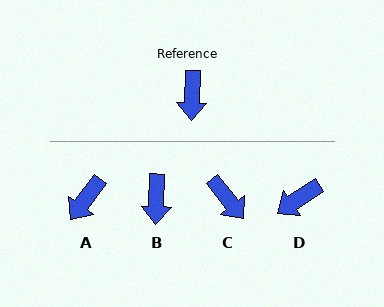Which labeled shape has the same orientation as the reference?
B.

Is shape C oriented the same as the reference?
No, it is off by about 40 degrees.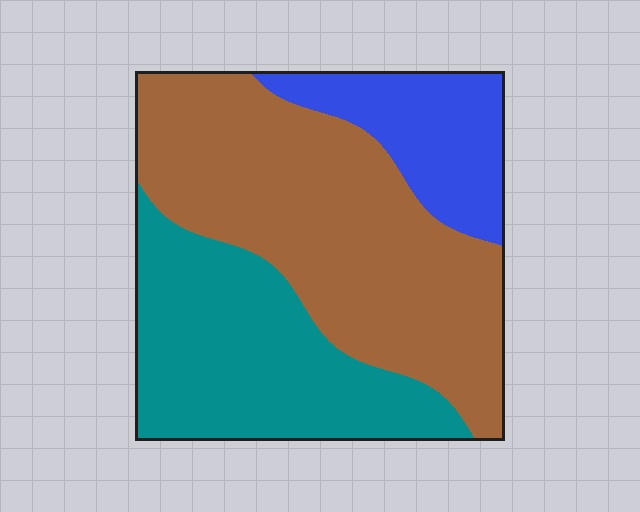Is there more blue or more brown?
Brown.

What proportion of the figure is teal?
Teal takes up about one third (1/3) of the figure.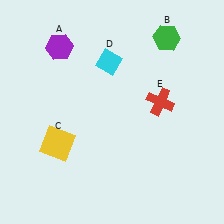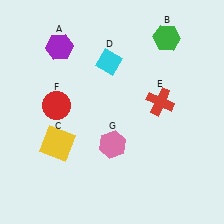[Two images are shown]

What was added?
A red circle (F), a pink hexagon (G) were added in Image 2.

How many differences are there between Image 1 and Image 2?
There are 2 differences between the two images.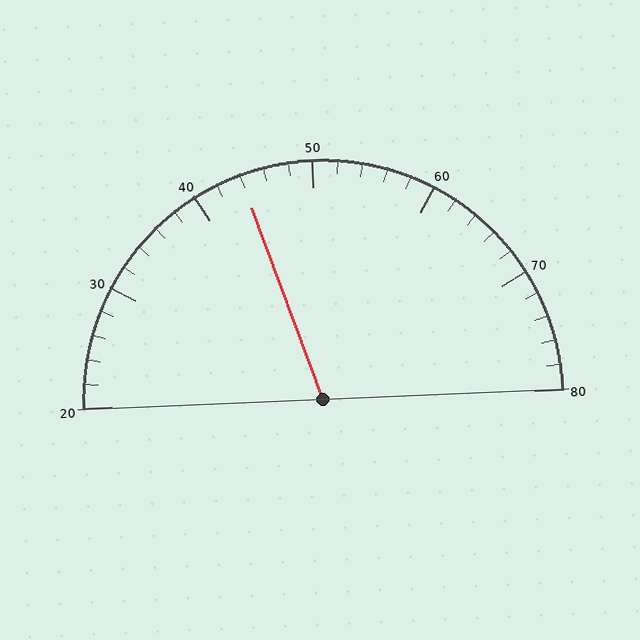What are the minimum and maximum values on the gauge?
The gauge ranges from 20 to 80.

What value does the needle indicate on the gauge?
The needle indicates approximately 44.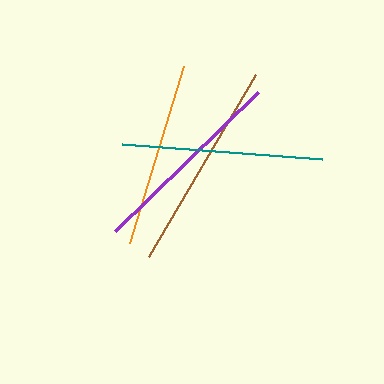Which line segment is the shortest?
The orange line is the shortest at approximately 184 pixels.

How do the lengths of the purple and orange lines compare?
The purple and orange lines are approximately the same length.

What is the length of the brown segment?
The brown segment is approximately 211 pixels long.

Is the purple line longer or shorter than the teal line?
The teal line is longer than the purple line.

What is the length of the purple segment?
The purple segment is approximately 199 pixels long.